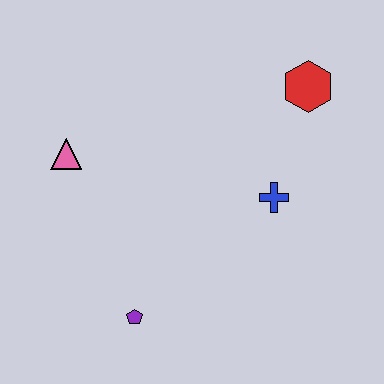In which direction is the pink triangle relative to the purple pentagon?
The pink triangle is above the purple pentagon.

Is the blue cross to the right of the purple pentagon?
Yes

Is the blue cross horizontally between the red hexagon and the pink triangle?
Yes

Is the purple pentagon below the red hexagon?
Yes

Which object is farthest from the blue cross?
The pink triangle is farthest from the blue cross.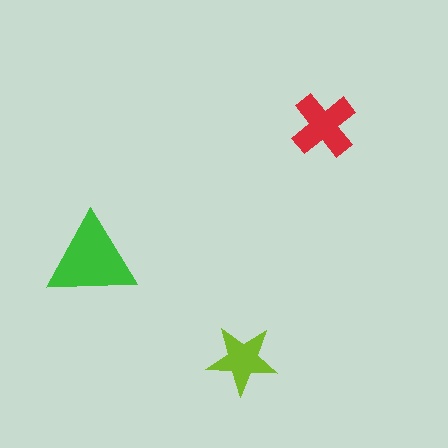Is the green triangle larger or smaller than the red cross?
Larger.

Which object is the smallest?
The lime star.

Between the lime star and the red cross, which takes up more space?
The red cross.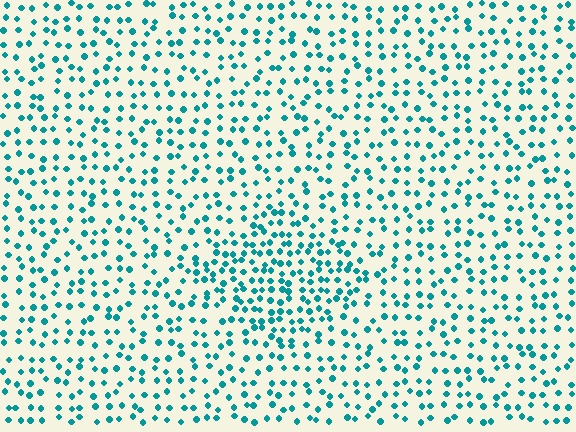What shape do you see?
I see a diamond.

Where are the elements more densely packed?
The elements are more densely packed inside the diamond boundary.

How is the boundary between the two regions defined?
The boundary is defined by a change in element density (approximately 1.7x ratio). All elements are the same color, size, and shape.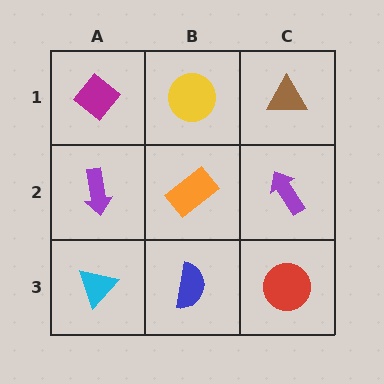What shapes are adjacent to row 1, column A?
A purple arrow (row 2, column A), a yellow circle (row 1, column B).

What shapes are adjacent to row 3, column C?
A purple arrow (row 2, column C), a blue semicircle (row 3, column B).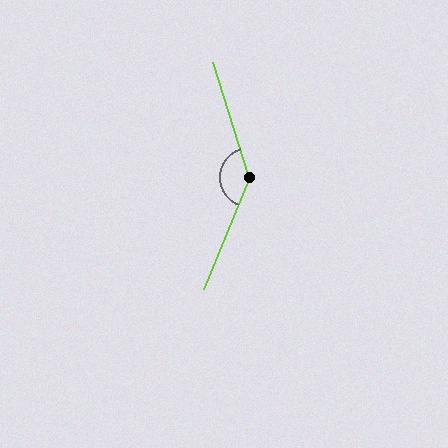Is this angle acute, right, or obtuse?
It is obtuse.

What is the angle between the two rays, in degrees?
Approximately 140 degrees.